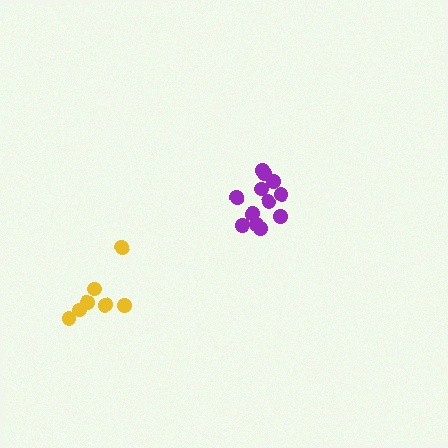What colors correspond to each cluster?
The clusters are colored: purple, yellow.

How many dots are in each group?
Group 1: 12 dots, Group 2: 7 dots (19 total).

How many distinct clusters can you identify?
There are 2 distinct clusters.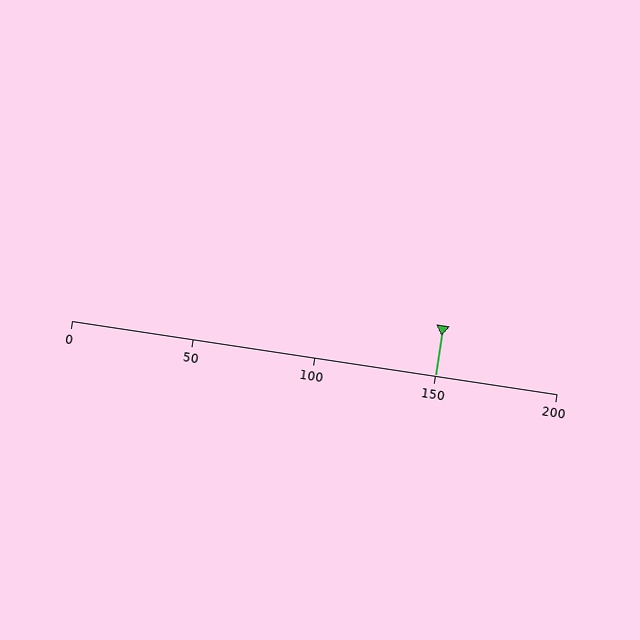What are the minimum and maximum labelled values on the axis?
The axis runs from 0 to 200.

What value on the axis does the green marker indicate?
The marker indicates approximately 150.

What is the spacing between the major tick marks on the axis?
The major ticks are spaced 50 apart.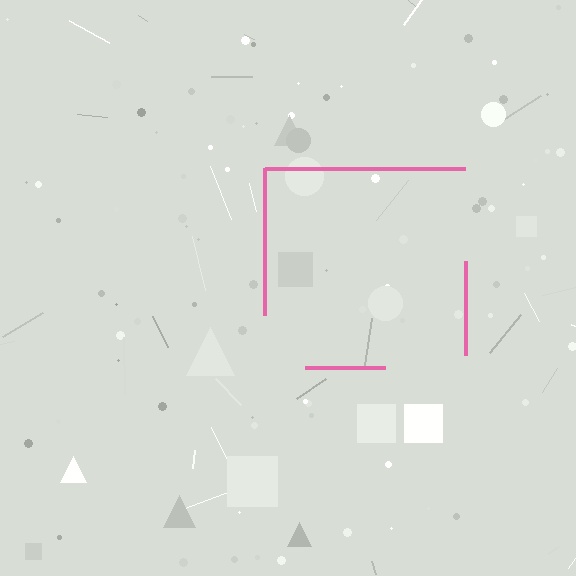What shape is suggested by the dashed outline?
The dashed outline suggests a square.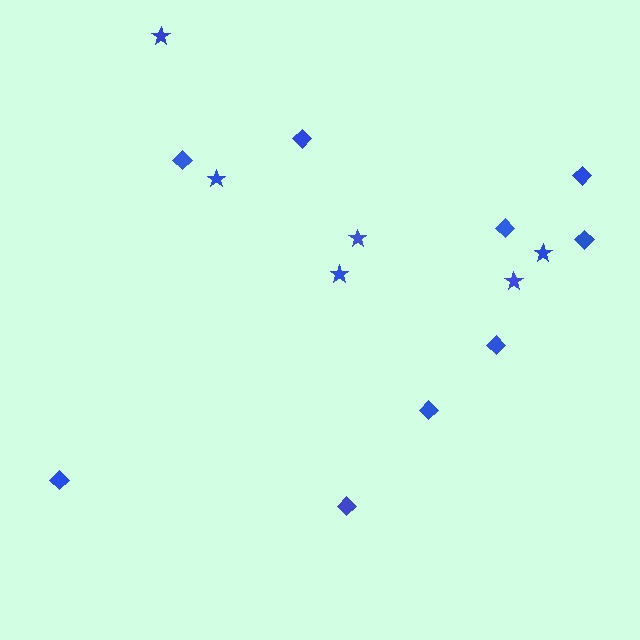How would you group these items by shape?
There are 2 groups: one group of diamonds (9) and one group of stars (6).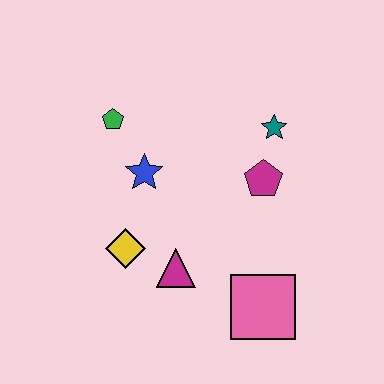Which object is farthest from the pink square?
The green pentagon is farthest from the pink square.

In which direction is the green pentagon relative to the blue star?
The green pentagon is above the blue star.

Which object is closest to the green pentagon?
The blue star is closest to the green pentagon.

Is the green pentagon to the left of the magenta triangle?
Yes